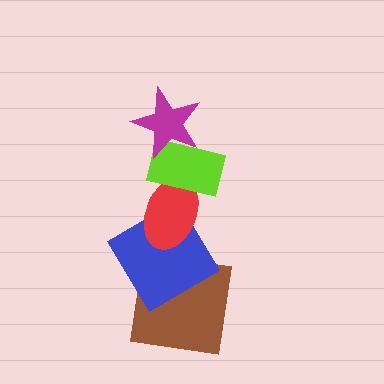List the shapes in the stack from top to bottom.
From top to bottom: the magenta star, the lime rectangle, the red ellipse, the blue diamond, the brown square.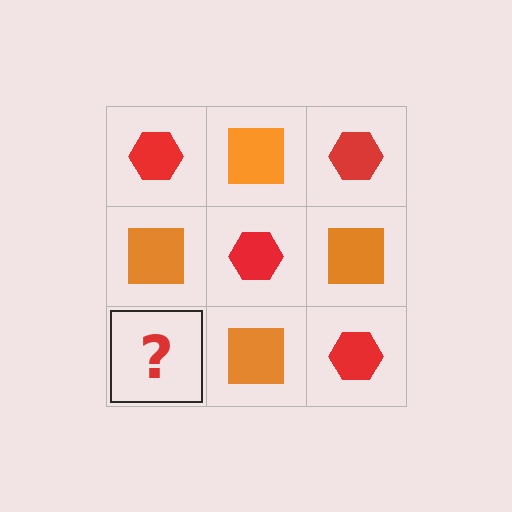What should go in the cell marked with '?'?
The missing cell should contain a red hexagon.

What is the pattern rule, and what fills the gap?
The rule is that it alternates red hexagon and orange square in a checkerboard pattern. The gap should be filled with a red hexagon.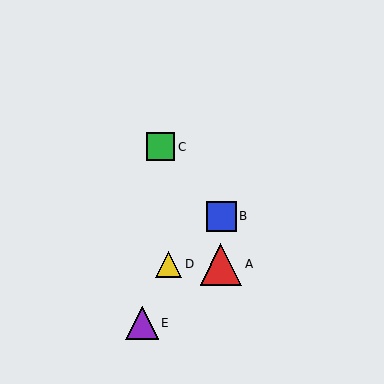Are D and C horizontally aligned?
No, D is at y≈264 and C is at y≈147.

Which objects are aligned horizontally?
Objects A, D are aligned horizontally.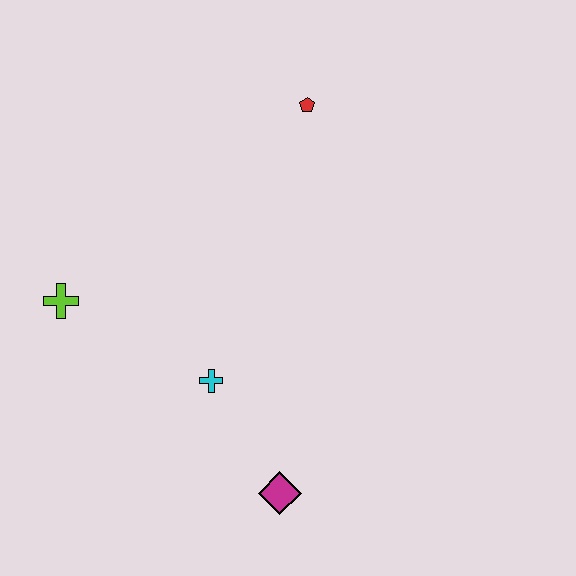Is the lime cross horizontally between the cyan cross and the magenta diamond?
No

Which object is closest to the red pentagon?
The cyan cross is closest to the red pentagon.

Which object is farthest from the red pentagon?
The magenta diamond is farthest from the red pentagon.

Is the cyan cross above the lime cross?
No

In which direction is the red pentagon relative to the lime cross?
The red pentagon is to the right of the lime cross.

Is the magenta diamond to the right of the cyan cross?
Yes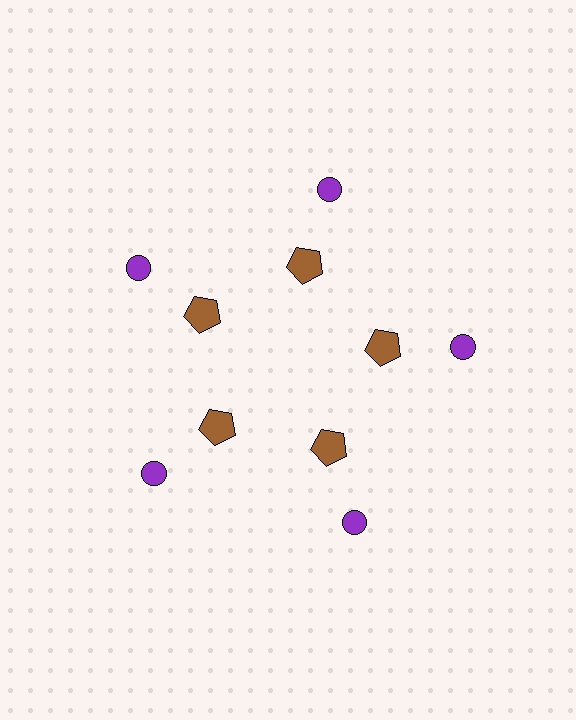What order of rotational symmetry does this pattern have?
This pattern has 5-fold rotational symmetry.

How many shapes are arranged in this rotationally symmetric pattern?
There are 10 shapes, arranged in 5 groups of 2.